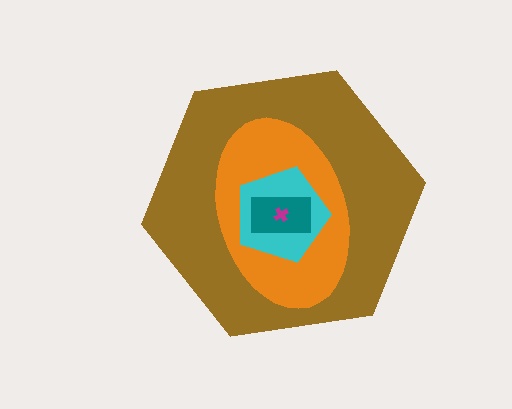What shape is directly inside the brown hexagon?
The orange ellipse.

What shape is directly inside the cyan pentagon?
The teal rectangle.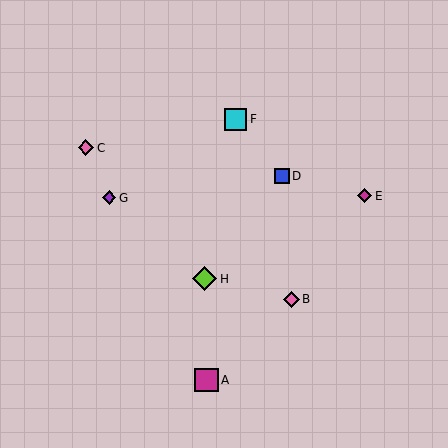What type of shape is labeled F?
Shape F is a cyan square.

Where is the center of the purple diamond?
The center of the purple diamond is at (109, 198).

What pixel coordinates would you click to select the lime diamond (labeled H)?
Click at (204, 279) to select the lime diamond H.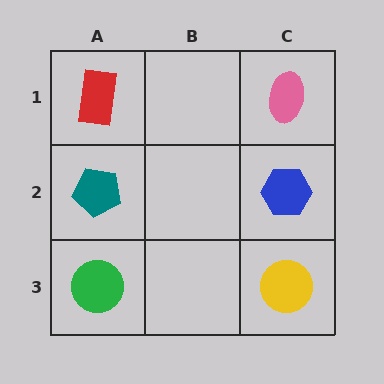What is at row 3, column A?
A green circle.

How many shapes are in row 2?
2 shapes.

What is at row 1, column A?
A red rectangle.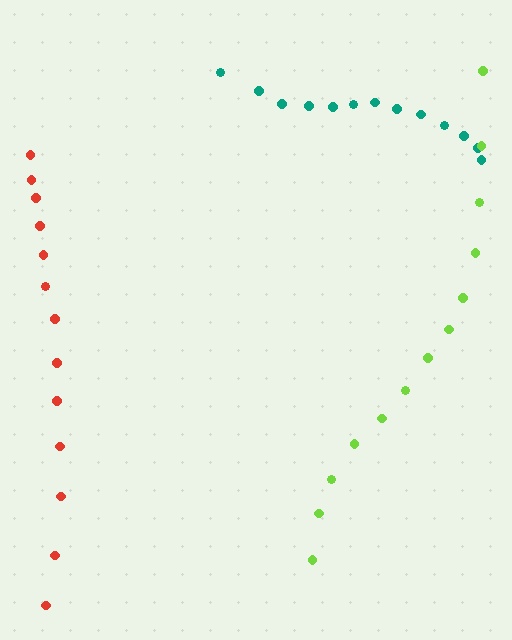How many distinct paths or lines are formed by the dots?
There are 3 distinct paths.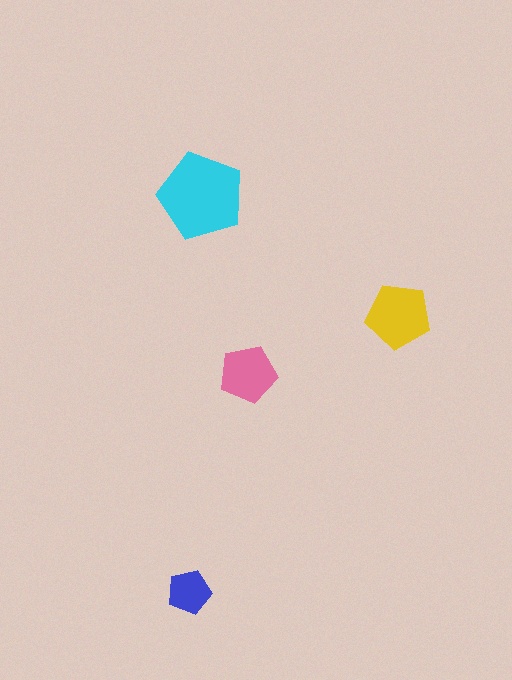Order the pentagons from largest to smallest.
the cyan one, the yellow one, the pink one, the blue one.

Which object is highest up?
The cyan pentagon is topmost.